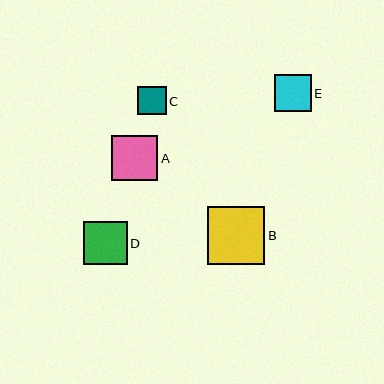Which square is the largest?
Square B is the largest with a size of approximately 58 pixels.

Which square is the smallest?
Square C is the smallest with a size of approximately 28 pixels.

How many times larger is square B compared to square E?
Square B is approximately 1.6 times the size of square E.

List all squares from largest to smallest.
From largest to smallest: B, A, D, E, C.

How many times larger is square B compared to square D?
Square B is approximately 1.3 times the size of square D.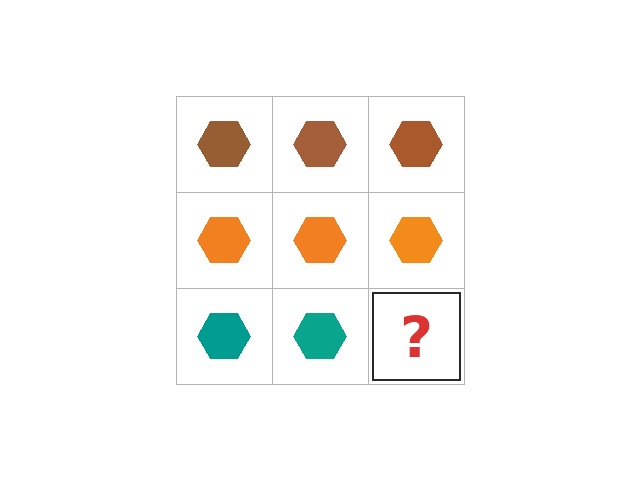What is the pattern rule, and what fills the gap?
The rule is that each row has a consistent color. The gap should be filled with a teal hexagon.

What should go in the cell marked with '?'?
The missing cell should contain a teal hexagon.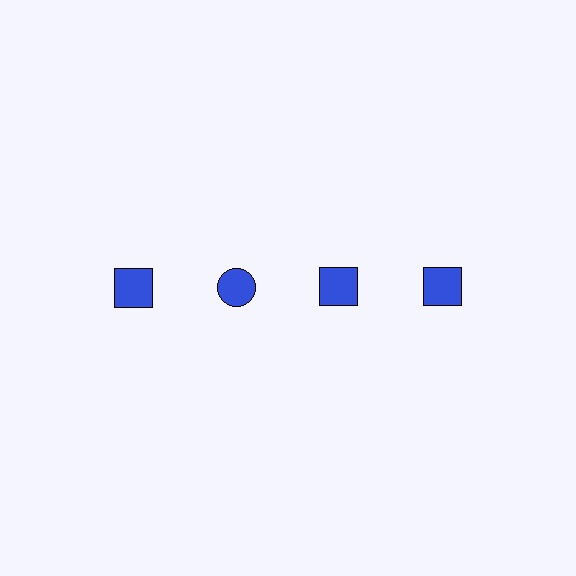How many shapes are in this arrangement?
There are 4 shapes arranged in a grid pattern.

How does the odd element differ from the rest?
It has a different shape: circle instead of square.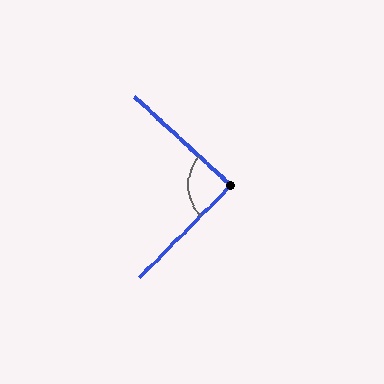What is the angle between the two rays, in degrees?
Approximately 88 degrees.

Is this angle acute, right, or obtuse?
It is approximately a right angle.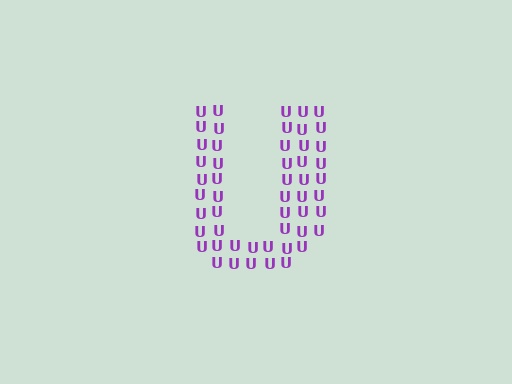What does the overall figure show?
The overall figure shows the letter U.